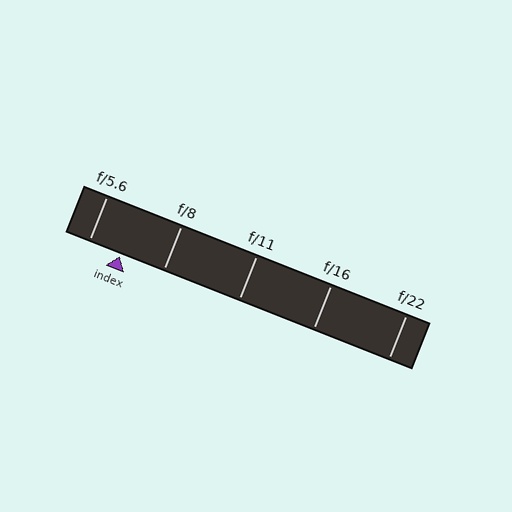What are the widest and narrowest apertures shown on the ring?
The widest aperture shown is f/5.6 and the narrowest is f/22.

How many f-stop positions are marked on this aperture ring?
There are 5 f-stop positions marked.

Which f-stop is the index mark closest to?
The index mark is closest to f/5.6.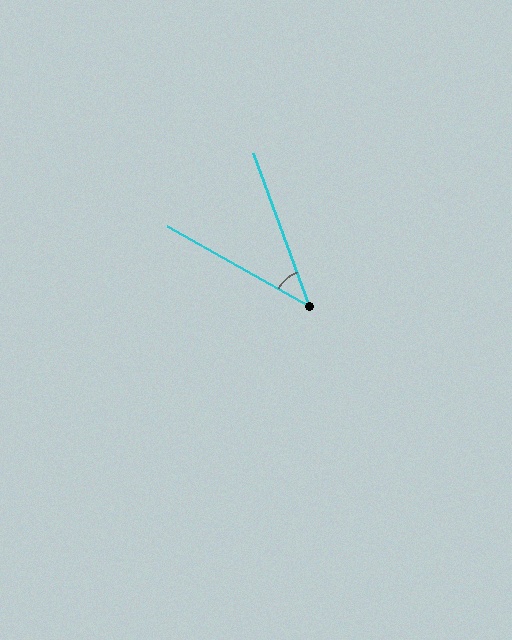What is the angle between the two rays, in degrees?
Approximately 40 degrees.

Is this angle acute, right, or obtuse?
It is acute.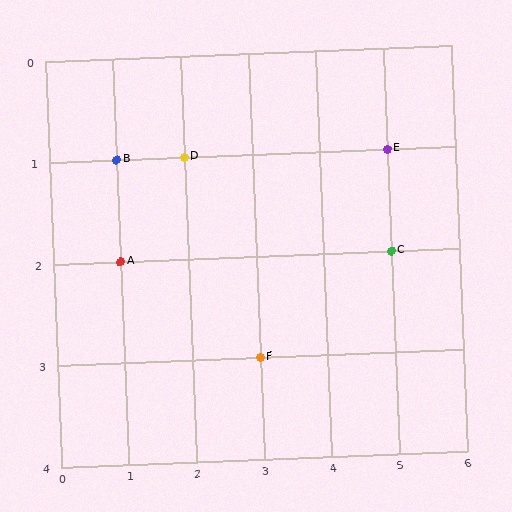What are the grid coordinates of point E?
Point E is at grid coordinates (5, 1).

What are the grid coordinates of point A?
Point A is at grid coordinates (1, 2).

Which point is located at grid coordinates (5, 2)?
Point C is at (5, 2).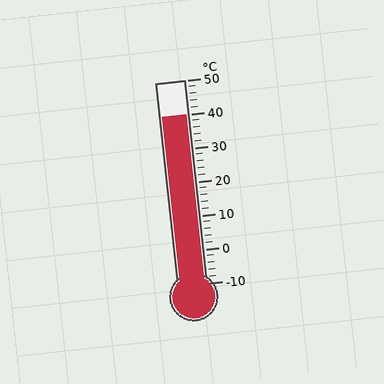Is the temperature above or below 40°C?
The temperature is at 40°C.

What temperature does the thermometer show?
The thermometer shows approximately 40°C.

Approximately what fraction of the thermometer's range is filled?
The thermometer is filled to approximately 85% of its range.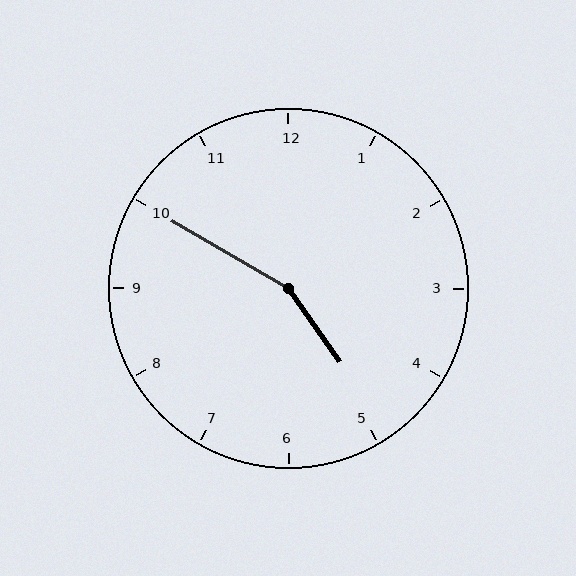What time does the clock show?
4:50.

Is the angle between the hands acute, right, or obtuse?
It is obtuse.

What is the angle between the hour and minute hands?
Approximately 155 degrees.